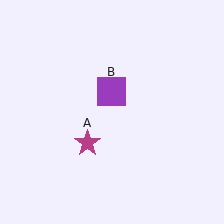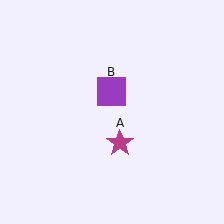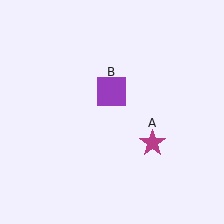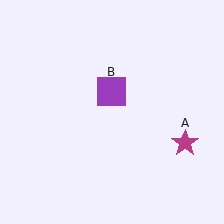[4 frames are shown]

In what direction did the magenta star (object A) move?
The magenta star (object A) moved right.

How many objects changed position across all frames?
1 object changed position: magenta star (object A).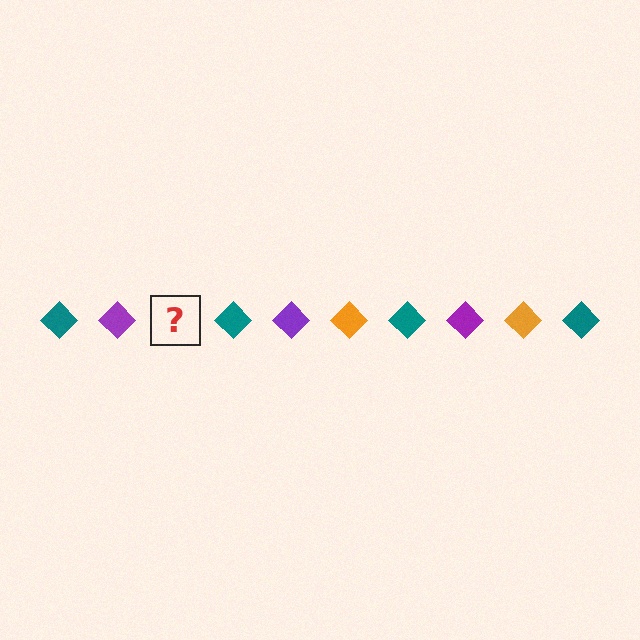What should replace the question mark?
The question mark should be replaced with an orange diamond.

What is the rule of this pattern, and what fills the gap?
The rule is that the pattern cycles through teal, purple, orange diamonds. The gap should be filled with an orange diamond.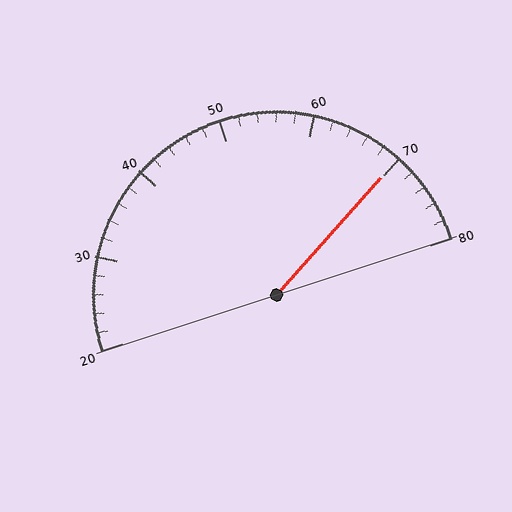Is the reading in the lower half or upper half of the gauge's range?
The reading is in the upper half of the range (20 to 80).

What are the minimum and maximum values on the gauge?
The gauge ranges from 20 to 80.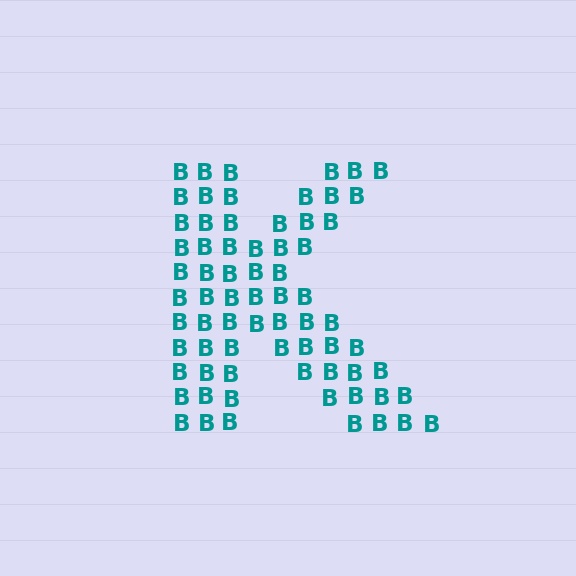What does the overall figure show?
The overall figure shows the letter K.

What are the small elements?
The small elements are letter B's.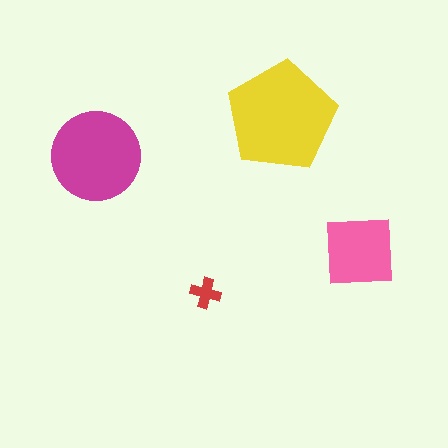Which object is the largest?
The yellow pentagon.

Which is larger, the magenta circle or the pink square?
The magenta circle.